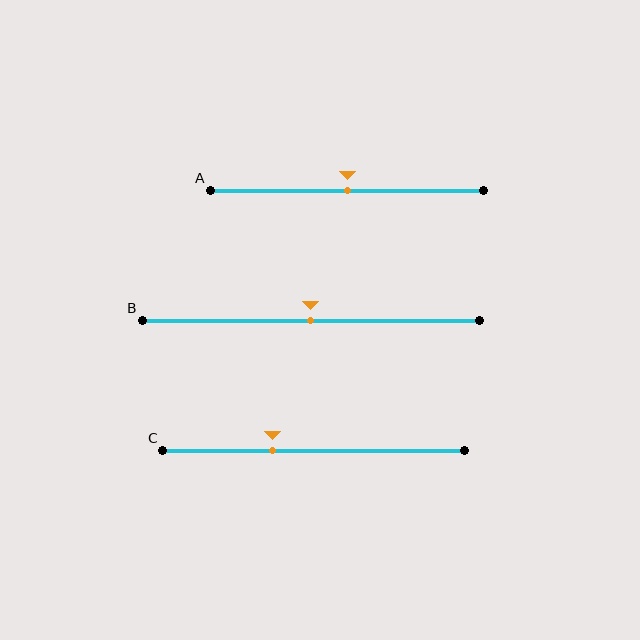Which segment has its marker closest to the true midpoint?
Segment A has its marker closest to the true midpoint.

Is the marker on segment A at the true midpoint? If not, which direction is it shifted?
Yes, the marker on segment A is at the true midpoint.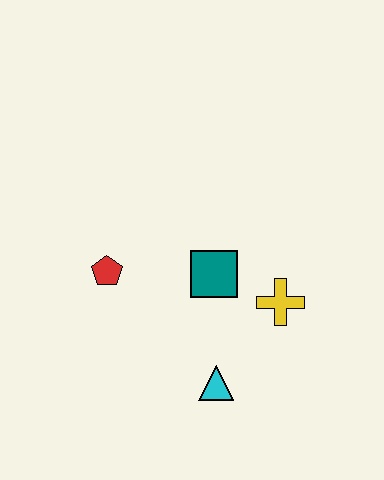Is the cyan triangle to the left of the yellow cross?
Yes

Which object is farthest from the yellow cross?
The red pentagon is farthest from the yellow cross.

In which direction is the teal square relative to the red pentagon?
The teal square is to the right of the red pentagon.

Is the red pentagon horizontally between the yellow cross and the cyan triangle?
No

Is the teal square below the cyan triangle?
No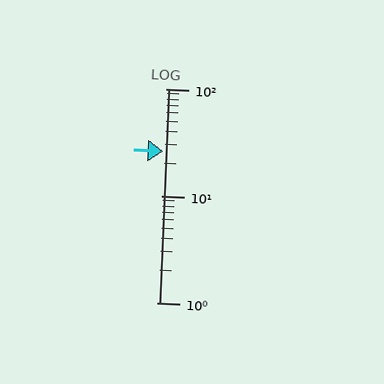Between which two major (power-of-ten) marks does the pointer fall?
The pointer is between 10 and 100.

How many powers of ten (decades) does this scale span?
The scale spans 2 decades, from 1 to 100.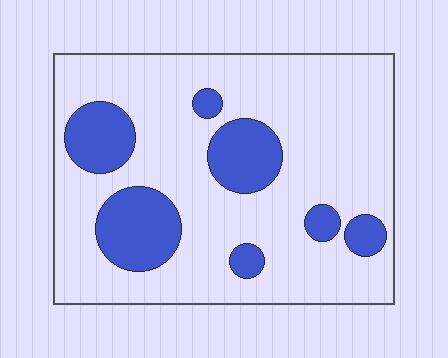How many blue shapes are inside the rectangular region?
7.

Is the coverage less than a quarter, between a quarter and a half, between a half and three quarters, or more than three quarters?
Less than a quarter.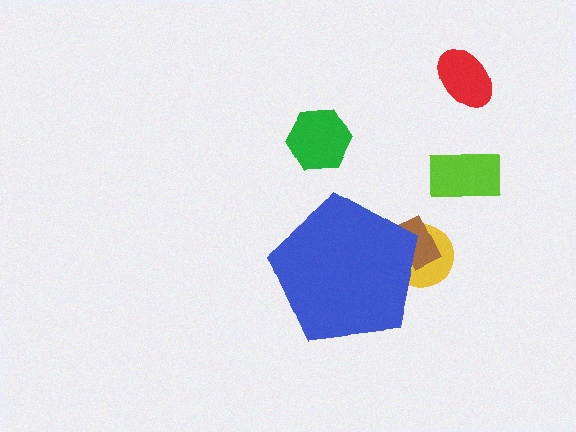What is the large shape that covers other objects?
A blue pentagon.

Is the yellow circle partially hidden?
Yes, the yellow circle is partially hidden behind the blue pentagon.